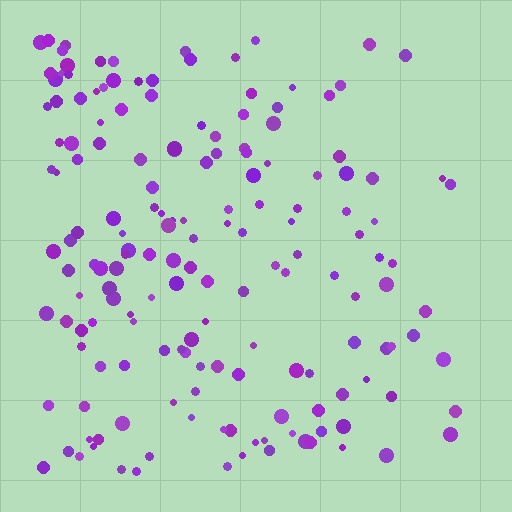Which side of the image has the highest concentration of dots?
The left.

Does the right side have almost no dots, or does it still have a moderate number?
Still a moderate number, just noticeably fewer than the left.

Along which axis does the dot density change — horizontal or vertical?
Horizontal.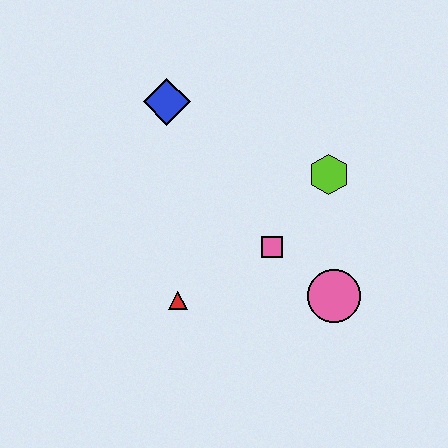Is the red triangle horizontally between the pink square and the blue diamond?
Yes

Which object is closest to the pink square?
The pink circle is closest to the pink square.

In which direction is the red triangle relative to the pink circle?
The red triangle is to the left of the pink circle.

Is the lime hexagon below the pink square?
No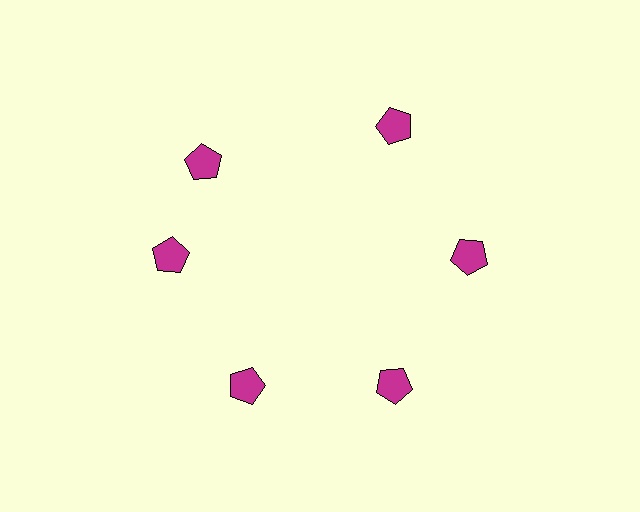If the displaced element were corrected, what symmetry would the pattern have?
It would have 6-fold rotational symmetry — the pattern would map onto itself every 60 degrees.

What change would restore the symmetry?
The symmetry would be restored by rotating it back into even spacing with its neighbors so that all 6 pentagons sit at equal angles and equal distance from the center.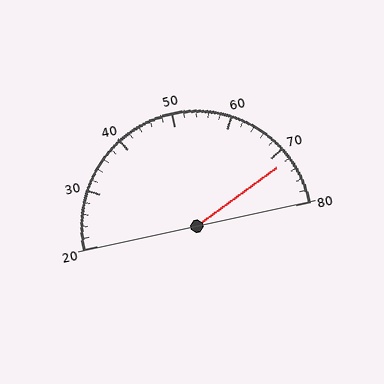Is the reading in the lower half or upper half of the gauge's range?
The reading is in the upper half of the range (20 to 80).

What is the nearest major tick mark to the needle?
The nearest major tick mark is 70.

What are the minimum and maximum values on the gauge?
The gauge ranges from 20 to 80.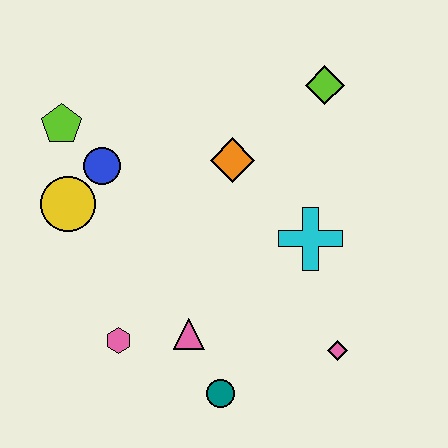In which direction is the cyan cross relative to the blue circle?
The cyan cross is to the right of the blue circle.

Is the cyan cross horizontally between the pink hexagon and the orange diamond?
No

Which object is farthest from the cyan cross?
The lime pentagon is farthest from the cyan cross.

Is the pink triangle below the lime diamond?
Yes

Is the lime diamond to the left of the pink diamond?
Yes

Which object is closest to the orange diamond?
The cyan cross is closest to the orange diamond.